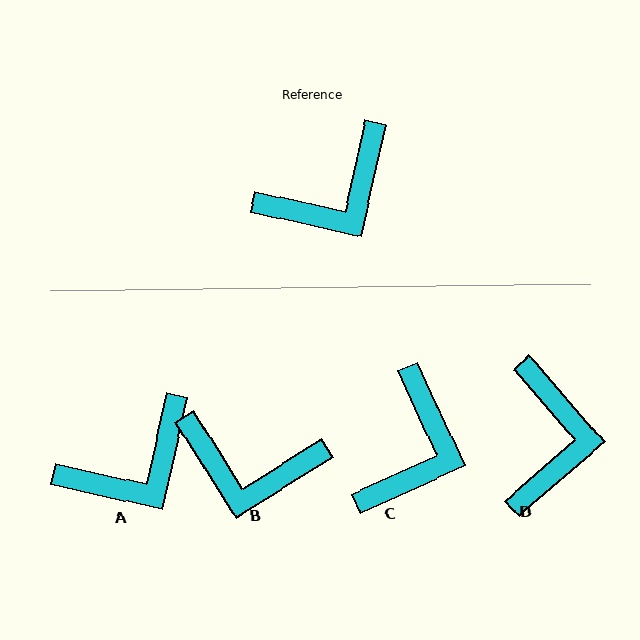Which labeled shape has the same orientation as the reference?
A.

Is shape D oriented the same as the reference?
No, it is off by about 54 degrees.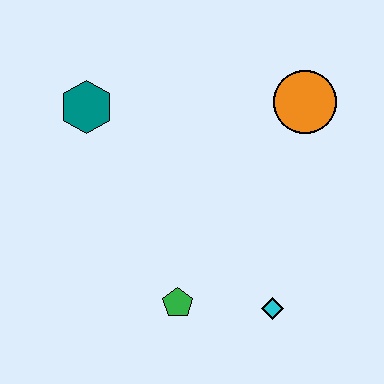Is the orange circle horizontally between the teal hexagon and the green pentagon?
No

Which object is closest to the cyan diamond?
The green pentagon is closest to the cyan diamond.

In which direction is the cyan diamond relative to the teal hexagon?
The cyan diamond is below the teal hexagon.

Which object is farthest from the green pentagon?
The orange circle is farthest from the green pentagon.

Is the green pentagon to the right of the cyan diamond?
No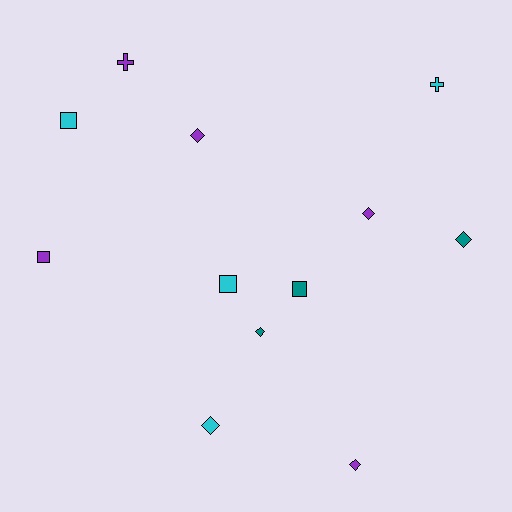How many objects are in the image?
There are 12 objects.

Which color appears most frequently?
Purple, with 5 objects.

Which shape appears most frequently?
Diamond, with 6 objects.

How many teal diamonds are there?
There are 2 teal diamonds.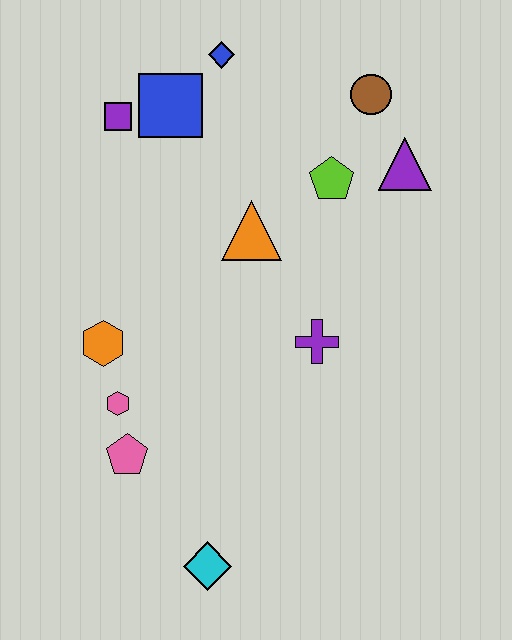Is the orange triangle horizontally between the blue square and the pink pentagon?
No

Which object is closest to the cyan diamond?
The pink pentagon is closest to the cyan diamond.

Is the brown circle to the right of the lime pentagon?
Yes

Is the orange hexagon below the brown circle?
Yes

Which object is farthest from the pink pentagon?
The brown circle is farthest from the pink pentagon.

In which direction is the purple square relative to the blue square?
The purple square is to the left of the blue square.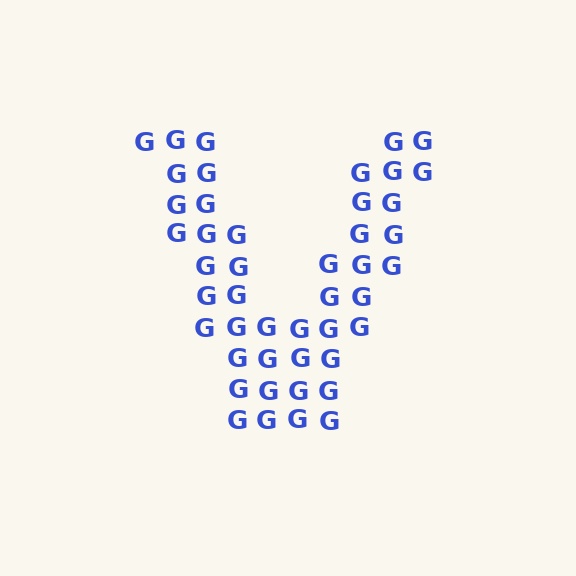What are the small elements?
The small elements are letter G's.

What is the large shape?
The large shape is the letter V.